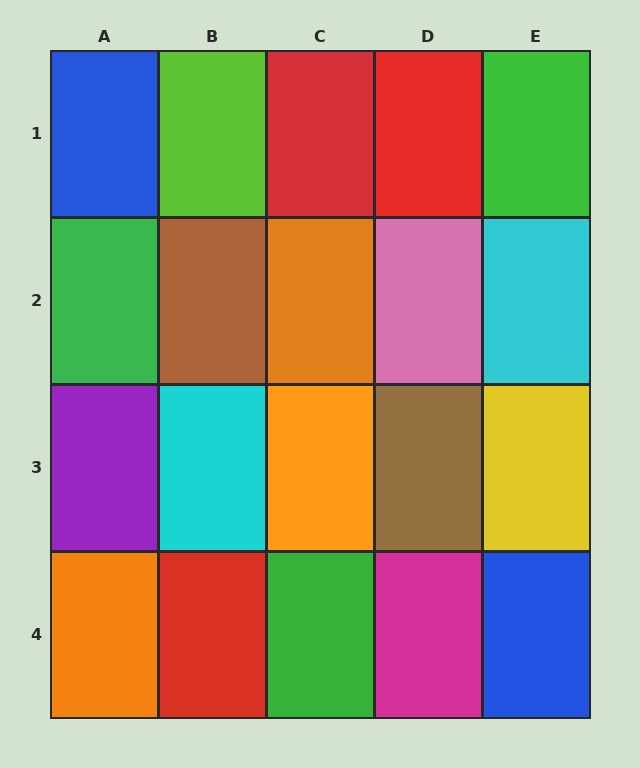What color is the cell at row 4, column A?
Orange.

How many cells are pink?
1 cell is pink.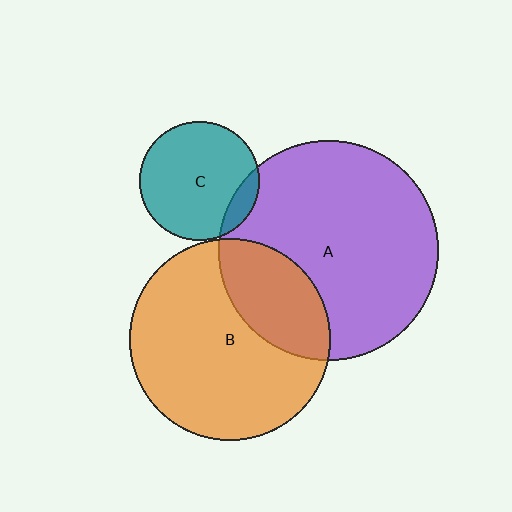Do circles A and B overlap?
Yes.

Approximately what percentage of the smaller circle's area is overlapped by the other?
Approximately 30%.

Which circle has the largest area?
Circle A (purple).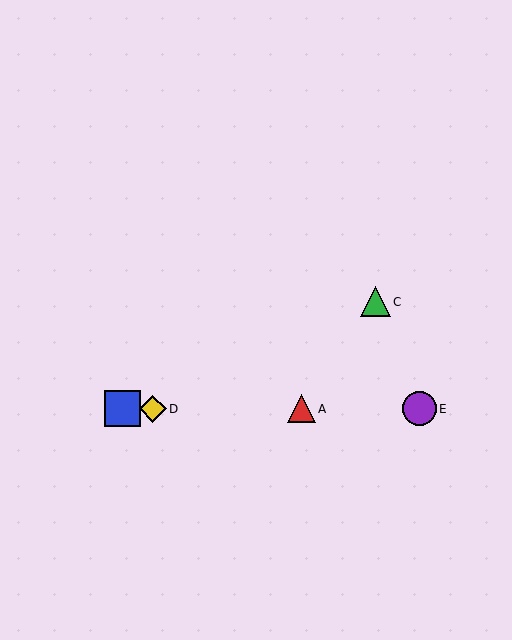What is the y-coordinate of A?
Object A is at y≈409.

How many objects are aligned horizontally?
4 objects (A, B, D, E) are aligned horizontally.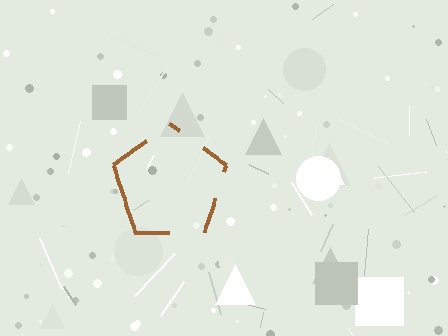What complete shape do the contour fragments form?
The contour fragments form a pentagon.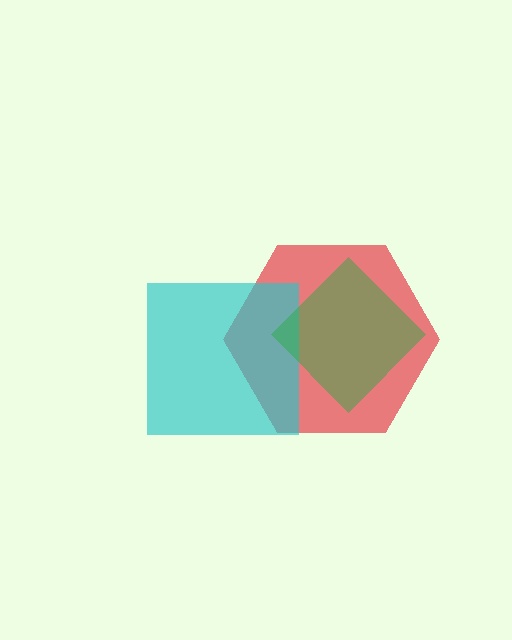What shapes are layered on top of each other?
The layered shapes are: a red hexagon, a cyan square, a green diamond.